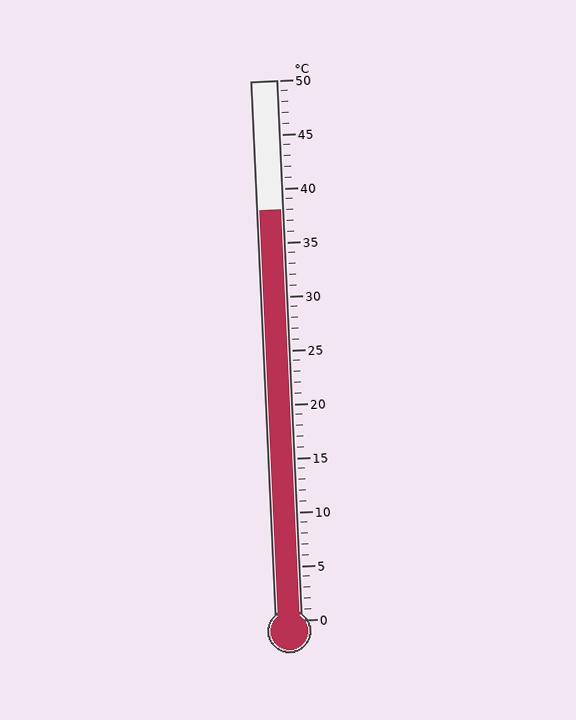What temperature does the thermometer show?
The thermometer shows approximately 38°C.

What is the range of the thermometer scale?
The thermometer scale ranges from 0°C to 50°C.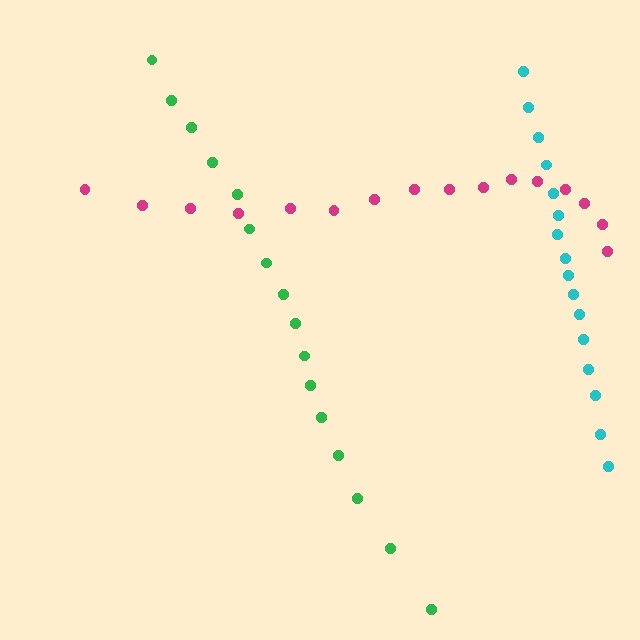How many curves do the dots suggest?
There are 3 distinct paths.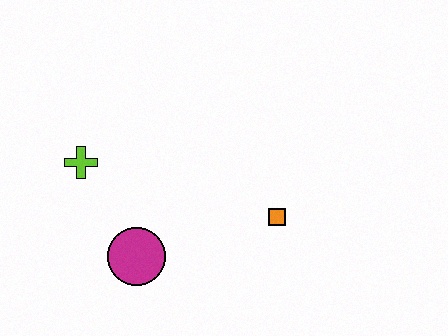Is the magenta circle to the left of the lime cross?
No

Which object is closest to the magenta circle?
The lime cross is closest to the magenta circle.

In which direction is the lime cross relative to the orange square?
The lime cross is to the left of the orange square.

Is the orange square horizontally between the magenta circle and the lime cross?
No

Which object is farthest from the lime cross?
The orange square is farthest from the lime cross.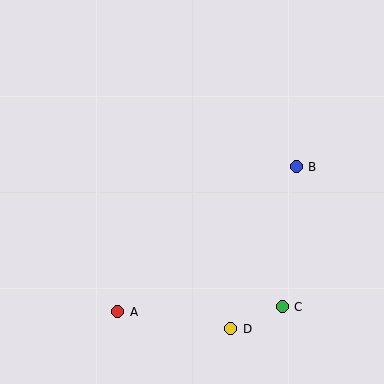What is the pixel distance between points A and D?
The distance between A and D is 114 pixels.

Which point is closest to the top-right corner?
Point B is closest to the top-right corner.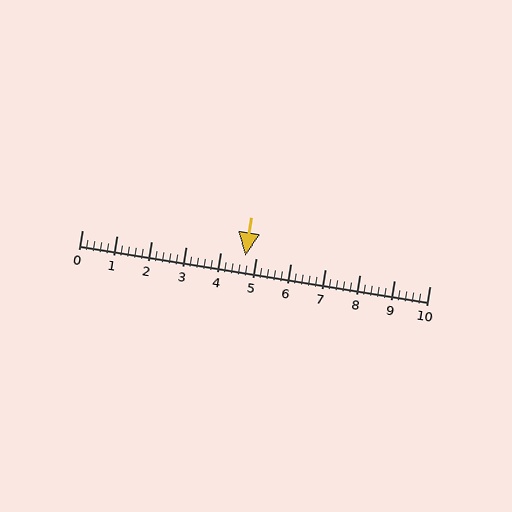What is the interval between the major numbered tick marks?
The major tick marks are spaced 1 units apart.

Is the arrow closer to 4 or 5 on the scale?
The arrow is closer to 5.